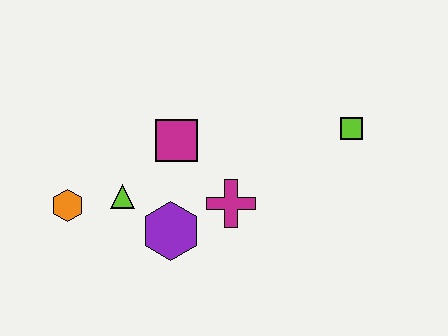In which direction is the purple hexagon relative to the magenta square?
The purple hexagon is below the magenta square.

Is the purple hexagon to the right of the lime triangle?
Yes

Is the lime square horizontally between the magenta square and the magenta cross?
No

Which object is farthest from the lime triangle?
The lime square is farthest from the lime triangle.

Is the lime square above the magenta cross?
Yes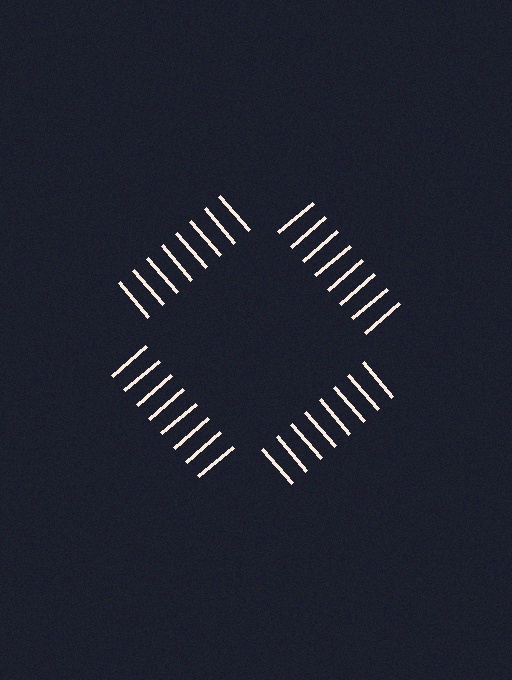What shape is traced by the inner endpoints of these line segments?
An illusory square — the line segments terminate on its edges but no continuous stroke is drawn.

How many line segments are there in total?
32 — 8 along each of the 4 edges.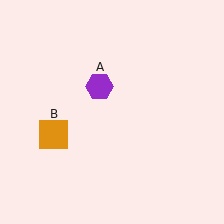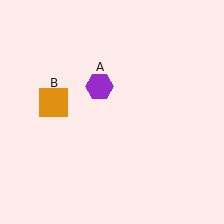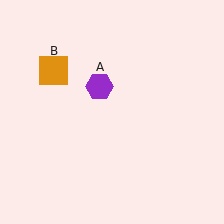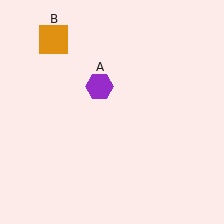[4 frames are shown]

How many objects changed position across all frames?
1 object changed position: orange square (object B).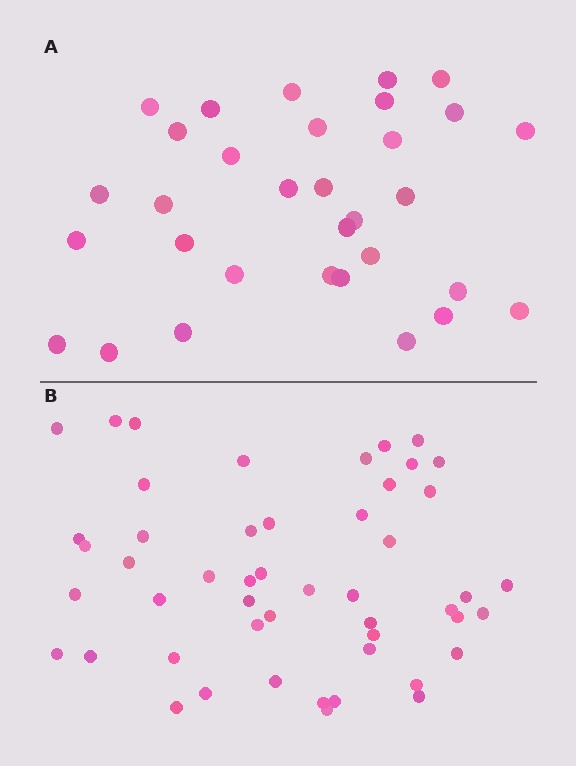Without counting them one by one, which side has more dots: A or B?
Region B (the bottom region) has more dots.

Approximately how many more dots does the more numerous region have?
Region B has approximately 20 more dots than region A.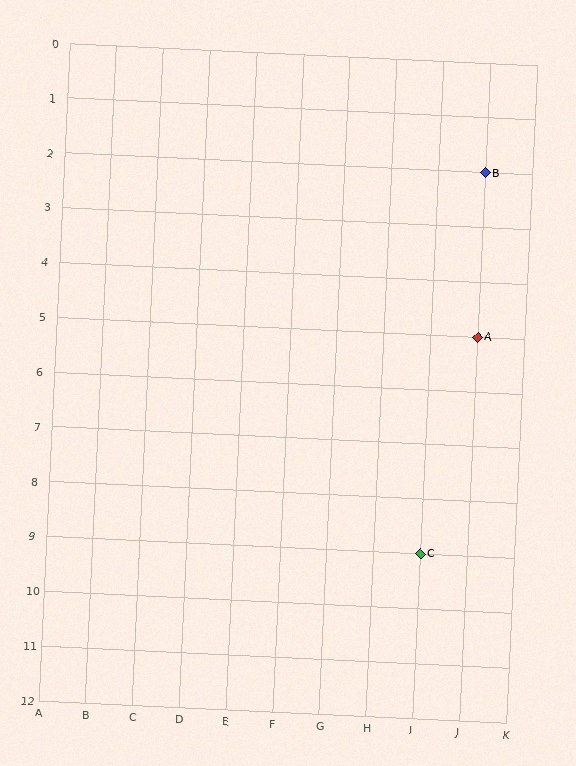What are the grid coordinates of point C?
Point C is at grid coordinates (I, 9).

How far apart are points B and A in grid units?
Points B and A are 3 rows apart.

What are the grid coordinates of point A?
Point A is at grid coordinates (J, 5).